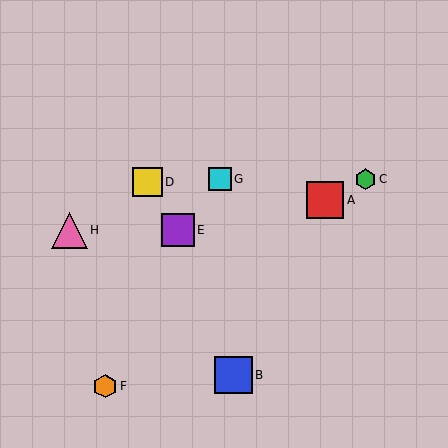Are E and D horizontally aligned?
No, E is at y≈230 and D is at y≈182.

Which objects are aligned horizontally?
Objects E, H are aligned horizontally.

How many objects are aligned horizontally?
2 objects (E, H) are aligned horizontally.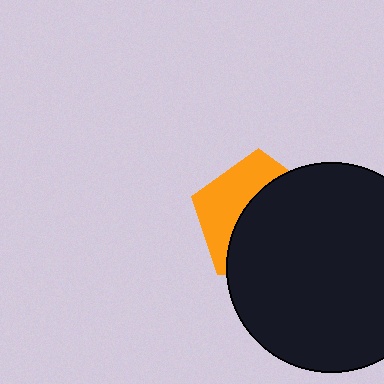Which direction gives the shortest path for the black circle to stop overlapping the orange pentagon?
Moving toward the lower-right gives the shortest separation.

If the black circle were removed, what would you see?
You would see the complete orange pentagon.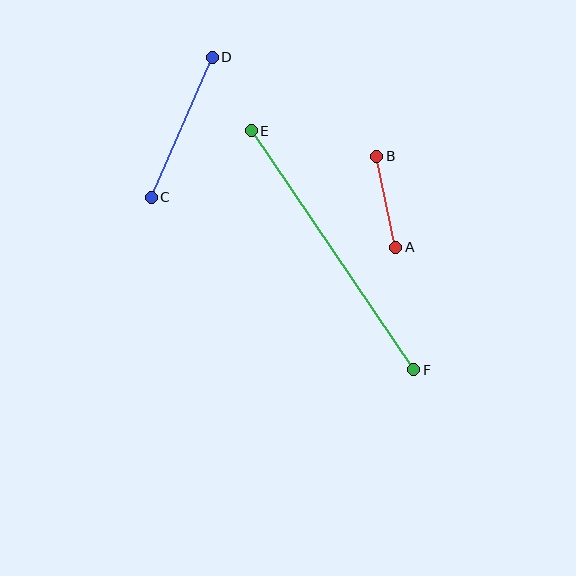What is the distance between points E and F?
The distance is approximately 289 pixels.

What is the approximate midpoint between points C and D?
The midpoint is at approximately (182, 127) pixels.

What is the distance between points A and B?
The distance is approximately 93 pixels.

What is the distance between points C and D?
The distance is approximately 153 pixels.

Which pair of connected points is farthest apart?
Points E and F are farthest apart.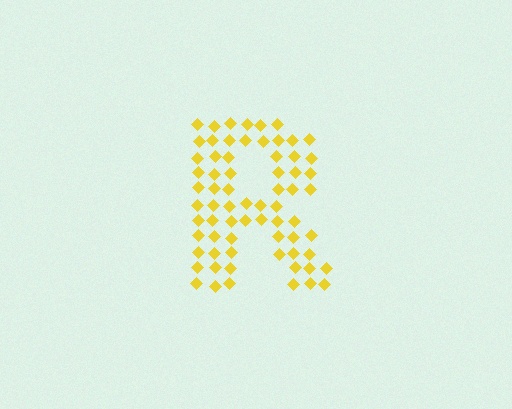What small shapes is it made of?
It is made of small diamonds.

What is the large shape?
The large shape is the letter R.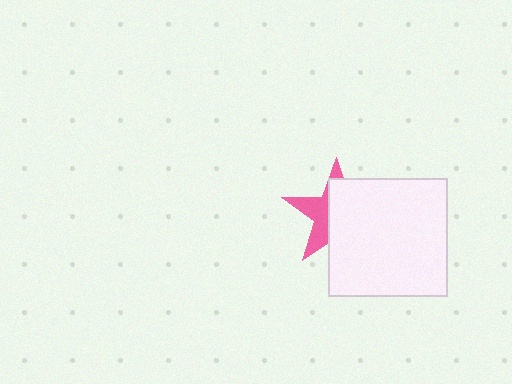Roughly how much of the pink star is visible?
A small part of it is visible (roughly 38%).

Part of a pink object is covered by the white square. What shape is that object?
It is a star.